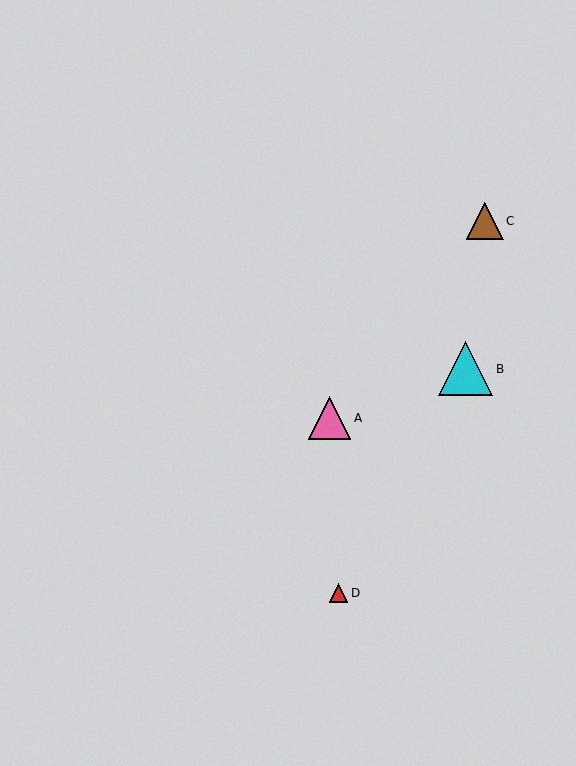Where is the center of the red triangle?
The center of the red triangle is at (339, 593).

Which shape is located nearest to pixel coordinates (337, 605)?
The red triangle (labeled D) at (339, 593) is nearest to that location.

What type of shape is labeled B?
Shape B is a cyan triangle.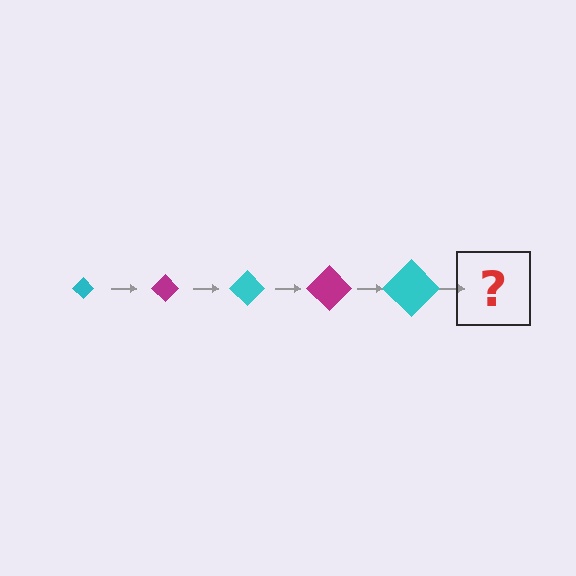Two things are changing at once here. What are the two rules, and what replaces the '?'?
The two rules are that the diamond grows larger each step and the color cycles through cyan and magenta. The '?' should be a magenta diamond, larger than the previous one.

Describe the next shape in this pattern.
It should be a magenta diamond, larger than the previous one.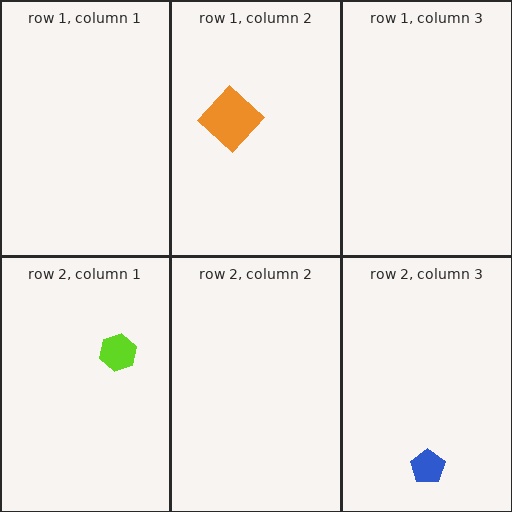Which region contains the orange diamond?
The row 1, column 2 region.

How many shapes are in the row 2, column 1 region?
1.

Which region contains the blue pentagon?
The row 2, column 3 region.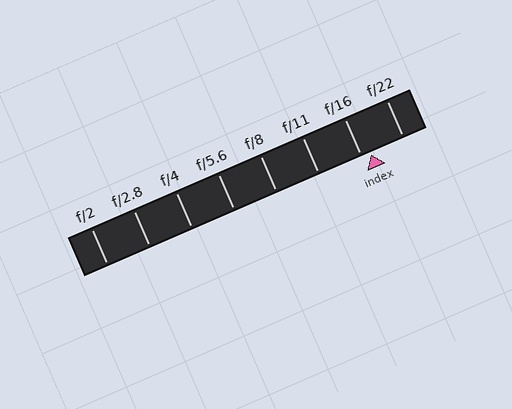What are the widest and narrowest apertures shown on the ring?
The widest aperture shown is f/2 and the narrowest is f/22.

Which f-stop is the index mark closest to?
The index mark is closest to f/16.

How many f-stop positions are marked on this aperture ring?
There are 8 f-stop positions marked.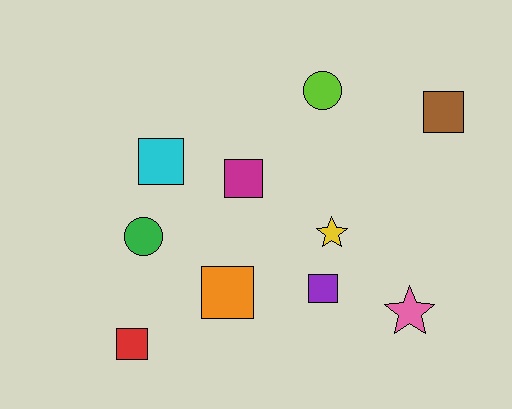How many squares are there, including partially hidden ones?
There are 6 squares.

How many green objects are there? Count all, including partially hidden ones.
There is 1 green object.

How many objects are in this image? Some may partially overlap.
There are 10 objects.